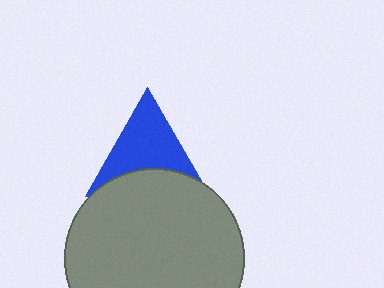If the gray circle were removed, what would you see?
You would see the complete blue triangle.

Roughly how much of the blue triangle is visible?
About half of it is visible (roughly 63%).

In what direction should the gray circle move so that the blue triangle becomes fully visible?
The gray circle should move down. That is the shortest direction to clear the overlap and leave the blue triangle fully visible.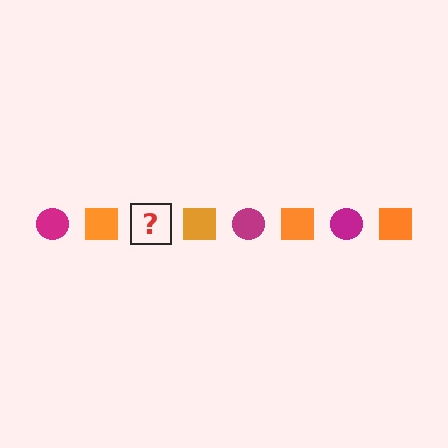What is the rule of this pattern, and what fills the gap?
The rule is that the pattern alternates between magenta circle and orange square. The gap should be filled with a magenta circle.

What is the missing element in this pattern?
The missing element is a magenta circle.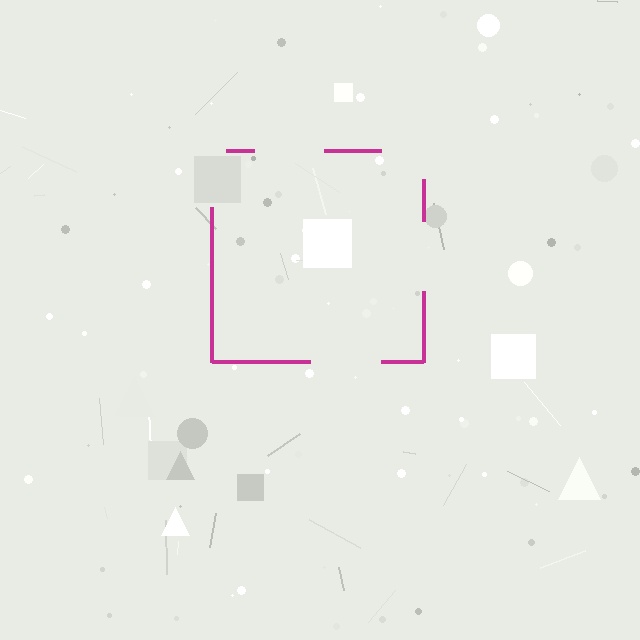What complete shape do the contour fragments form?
The contour fragments form a square.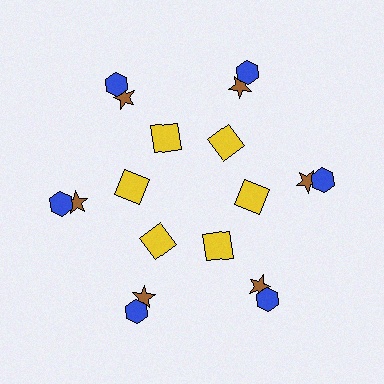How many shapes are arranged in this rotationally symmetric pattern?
There are 18 shapes, arranged in 6 groups of 3.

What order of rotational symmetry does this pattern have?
This pattern has 6-fold rotational symmetry.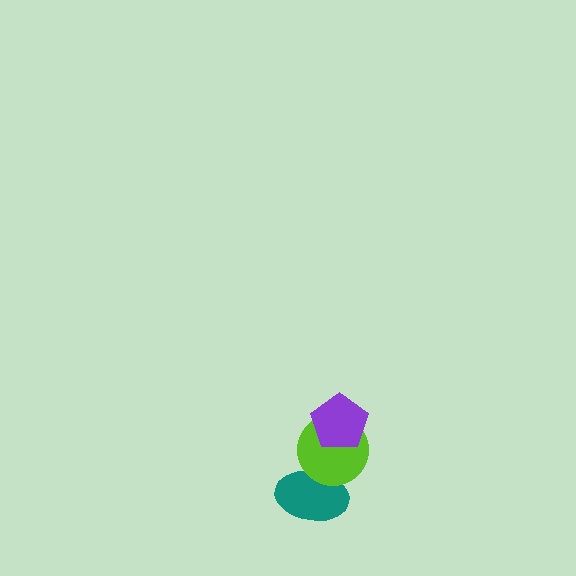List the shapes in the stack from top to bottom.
From top to bottom: the purple pentagon, the lime circle, the teal ellipse.